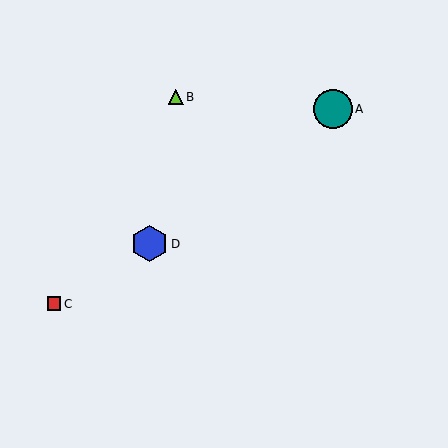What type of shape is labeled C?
Shape C is a red square.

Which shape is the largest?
The teal circle (labeled A) is the largest.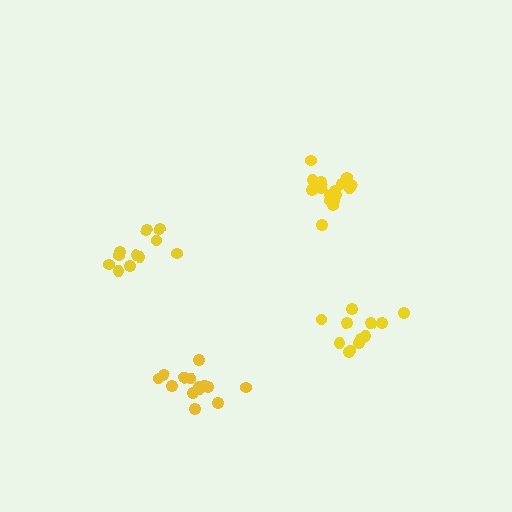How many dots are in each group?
Group 1: 13 dots, Group 2: 14 dots, Group 3: 17 dots, Group 4: 11 dots (55 total).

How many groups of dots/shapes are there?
There are 4 groups.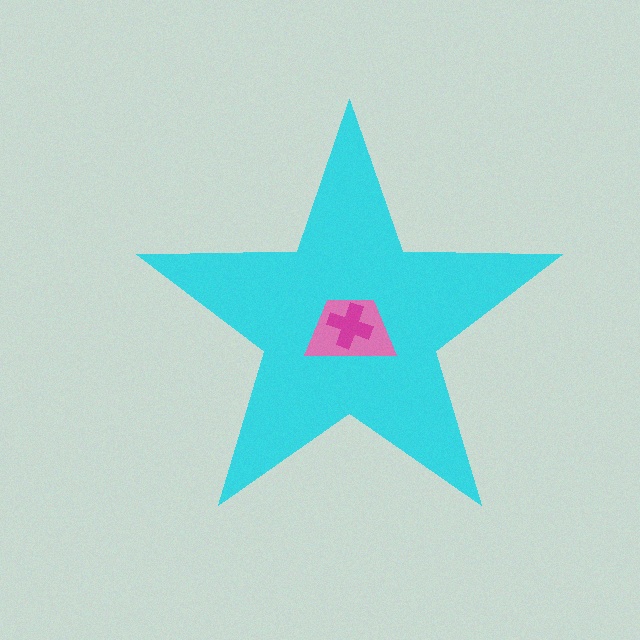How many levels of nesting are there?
3.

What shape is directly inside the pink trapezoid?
The magenta cross.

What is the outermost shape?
The cyan star.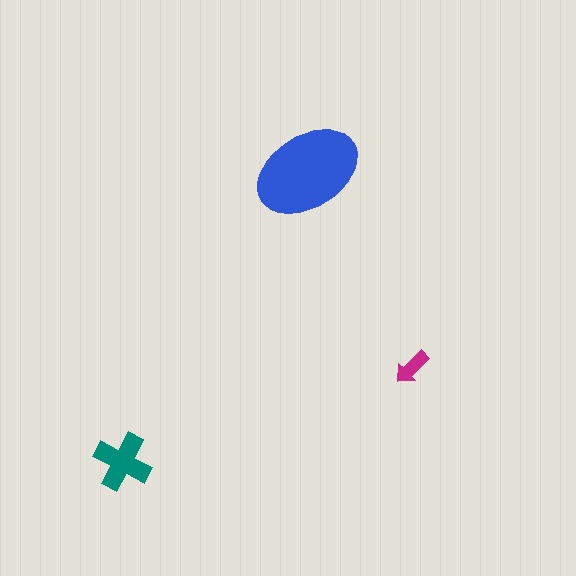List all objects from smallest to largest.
The magenta arrow, the teal cross, the blue ellipse.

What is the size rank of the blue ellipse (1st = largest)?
1st.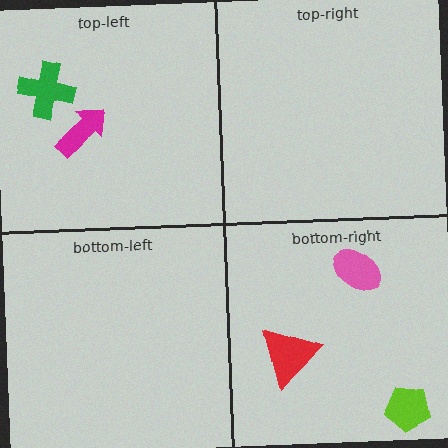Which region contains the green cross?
The top-left region.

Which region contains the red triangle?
The bottom-right region.